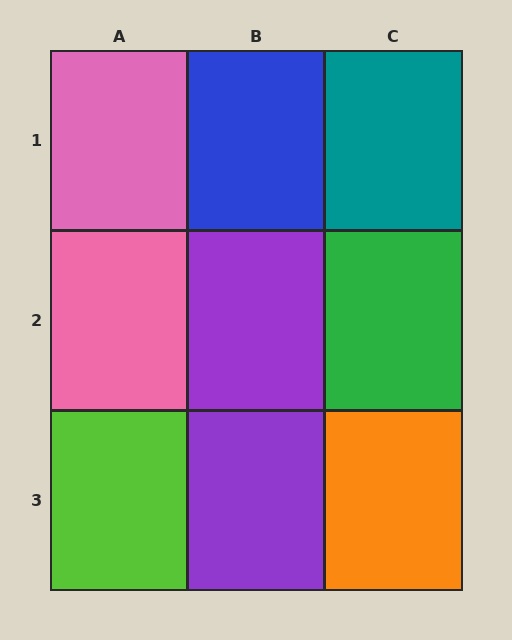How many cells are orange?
1 cell is orange.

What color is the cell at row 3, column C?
Orange.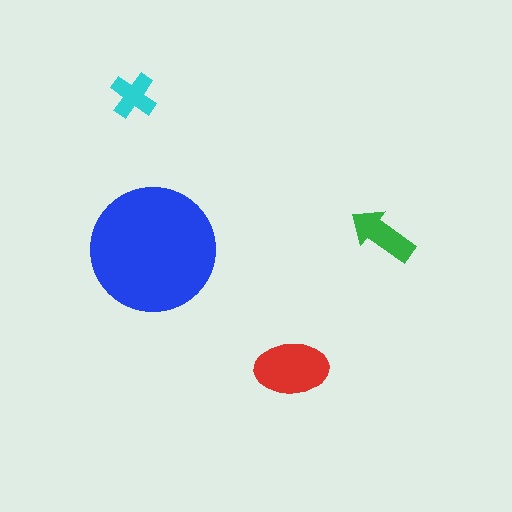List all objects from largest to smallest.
The blue circle, the red ellipse, the green arrow, the cyan cross.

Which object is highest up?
The cyan cross is topmost.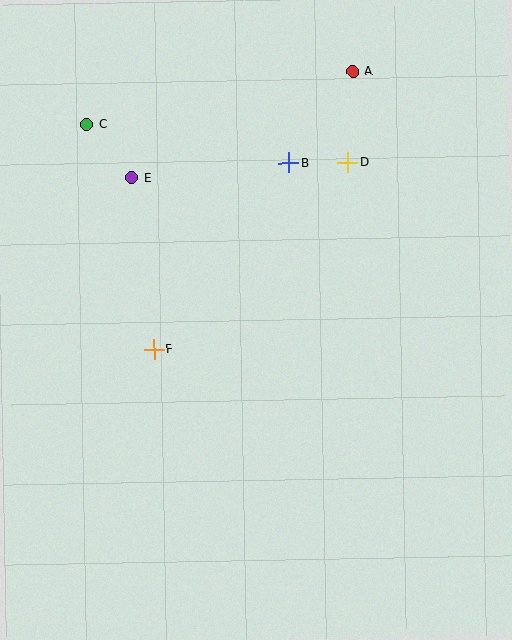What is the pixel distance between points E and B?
The distance between E and B is 157 pixels.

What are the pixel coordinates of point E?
Point E is at (132, 178).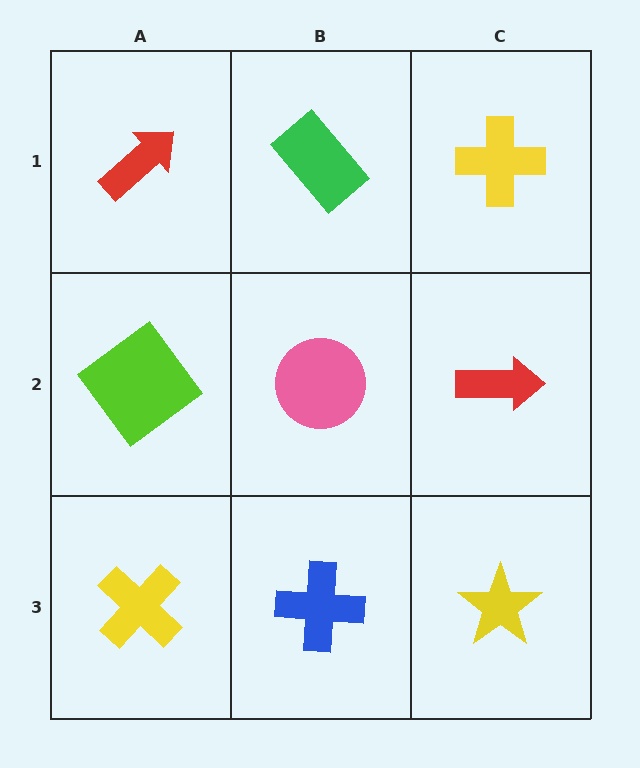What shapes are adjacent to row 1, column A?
A lime diamond (row 2, column A), a green rectangle (row 1, column B).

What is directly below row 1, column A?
A lime diamond.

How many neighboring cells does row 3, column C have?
2.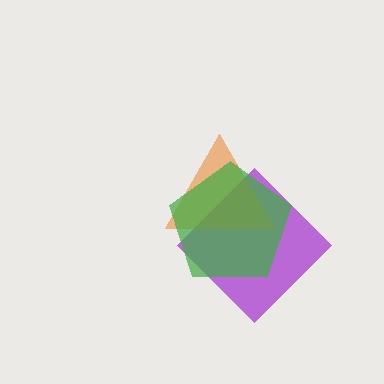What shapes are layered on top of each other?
The layered shapes are: a purple diamond, an orange triangle, a green pentagon.